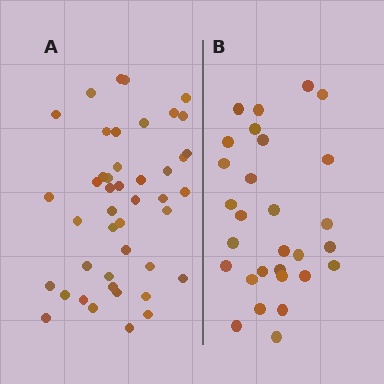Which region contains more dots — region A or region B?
Region A (the left region) has more dots.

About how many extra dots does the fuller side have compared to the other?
Region A has approximately 15 more dots than region B.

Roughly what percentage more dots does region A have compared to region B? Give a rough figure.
About 50% more.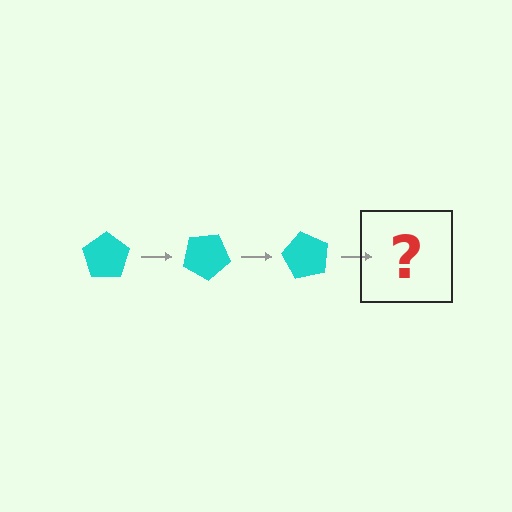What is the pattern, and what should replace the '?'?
The pattern is that the pentagon rotates 30 degrees each step. The '?' should be a cyan pentagon rotated 90 degrees.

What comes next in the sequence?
The next element should be a cyan pentagon rotated 90 degrees.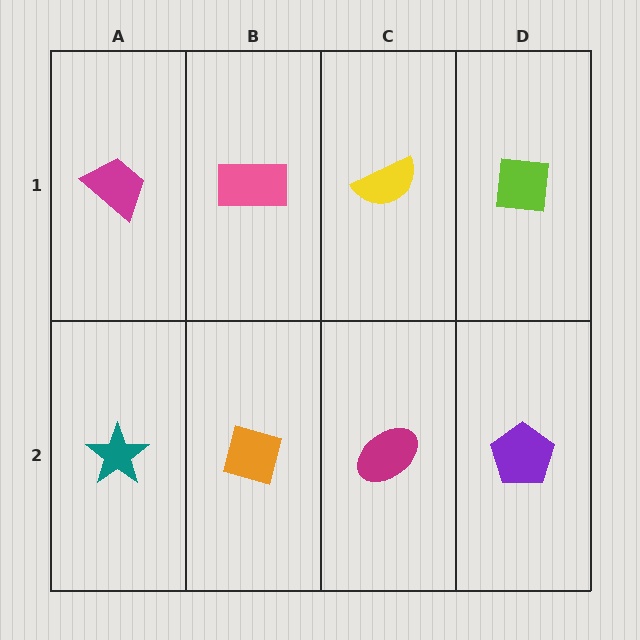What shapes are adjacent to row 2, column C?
A yellow semicircle (row 1, column C), an orange diamond (row 2, column B), a purple pentagon (row 2, column D).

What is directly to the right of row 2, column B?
A magenta ellipse.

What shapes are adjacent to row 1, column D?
A purple pentagon (row 2, column D), a yellow semicircle (row 1, column C).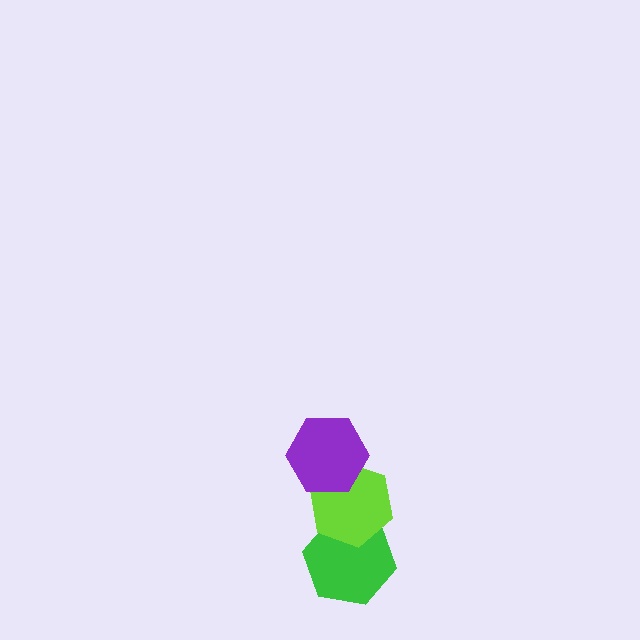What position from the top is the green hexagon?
The green hexagon is 3rd from the top.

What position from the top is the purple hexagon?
The purple hexagon is 1st from the top.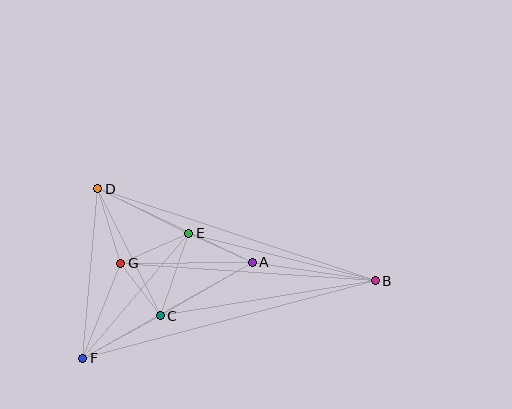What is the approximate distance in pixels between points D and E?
The distance between D and E is approximately 101 pixels.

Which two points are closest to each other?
Points C and G are closest to each other.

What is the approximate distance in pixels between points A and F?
The distance between A and F is approximately 195 pixels.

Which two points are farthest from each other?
Points B and F are farthest from each other.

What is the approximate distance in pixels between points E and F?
The distance between E and F is approximately 164 pixels.